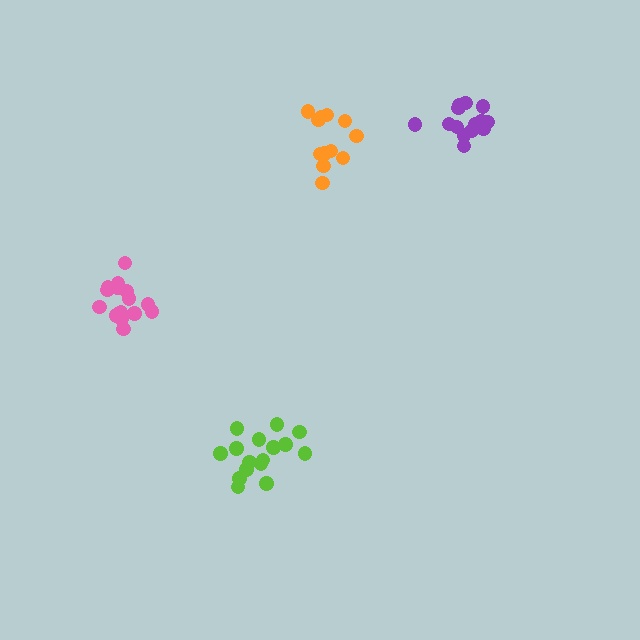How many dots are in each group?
Group 1: 12 dots, Group 2: 14 dots, Group 3: 16 dots, Group 4: 16 dots (58 total).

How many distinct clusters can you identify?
There are 4 distinct clusters.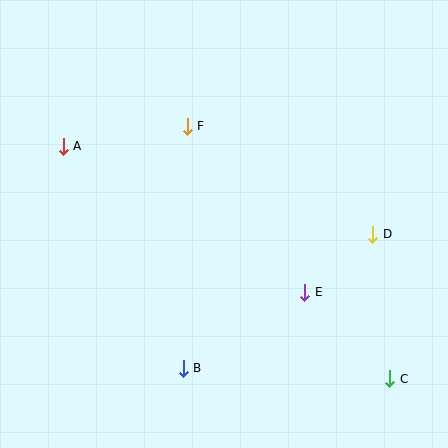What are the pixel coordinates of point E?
Point E is at (305, 292).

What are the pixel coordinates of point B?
Point B is at (183, 368).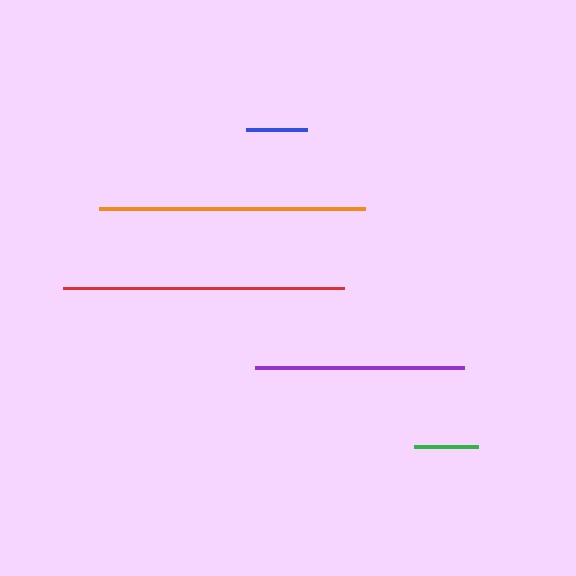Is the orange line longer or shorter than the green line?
The orange line is longer than the green line.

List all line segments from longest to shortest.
From longest to shortest: red, orange, purple, green, blue.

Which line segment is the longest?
The red line is the longest at approximately 281 pixels.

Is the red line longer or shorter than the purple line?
The red line is longer than the purple line.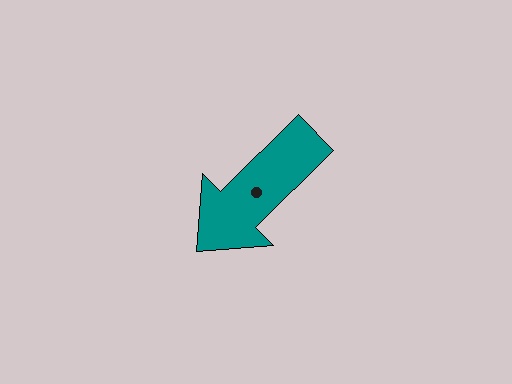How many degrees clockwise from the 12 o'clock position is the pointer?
Approximately 225 degrees.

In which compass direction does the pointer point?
Southwest.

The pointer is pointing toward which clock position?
Roughly 8 o'clock.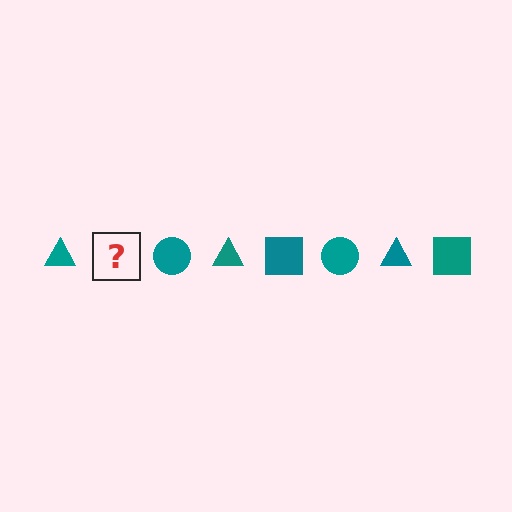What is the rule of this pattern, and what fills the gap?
The rule is that the pattern cycles through triangle, square, circle shapes in teal. The gap should be filled with a teal square.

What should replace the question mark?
The question mark should be replaced with a teal square.